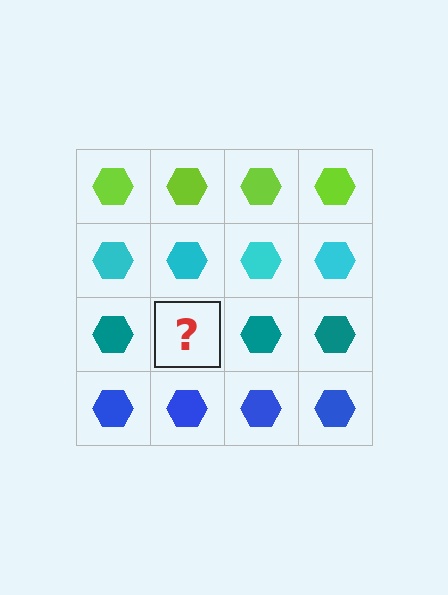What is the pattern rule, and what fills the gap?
The rule is that each row has a consistent color. The gap should be filled with a teal hexagon.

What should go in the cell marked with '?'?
The missing cell should contain a teal hexagon.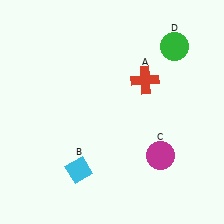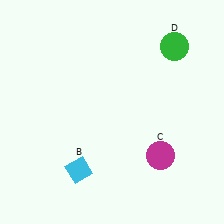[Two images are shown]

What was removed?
The red cross (A) was removed in Image 2.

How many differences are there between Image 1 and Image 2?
There is 1 difference between the two images.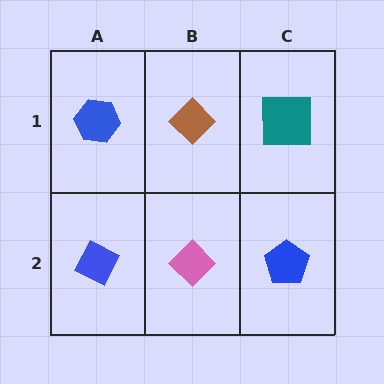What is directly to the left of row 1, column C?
A brown diamond.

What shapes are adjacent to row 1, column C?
A blue pentagon (row 2, column C), a brown diamond (row 1, column B).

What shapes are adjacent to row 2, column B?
A brown diamond (row 1, column B), a blue diamond (row 2, column A), a blue pentagon (row 2, column C).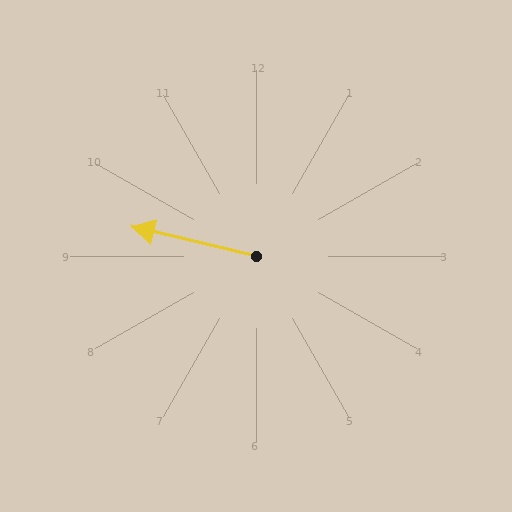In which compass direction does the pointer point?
West.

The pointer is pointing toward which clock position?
Roughly 9 o'clock.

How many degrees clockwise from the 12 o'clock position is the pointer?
Approximately 283 degrees.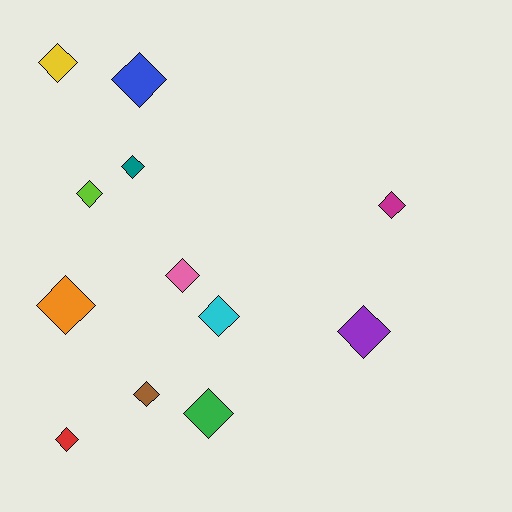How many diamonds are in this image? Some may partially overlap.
There are 12 diamonds.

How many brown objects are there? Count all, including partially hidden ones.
There is 1 brown object.